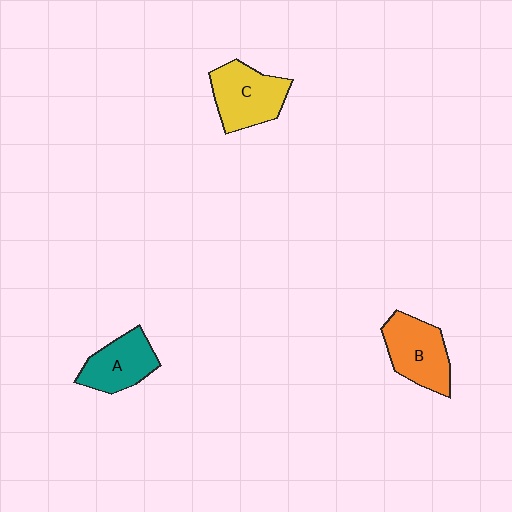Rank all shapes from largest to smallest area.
From largest to smallest: C (yellow), B (orange), A (teal).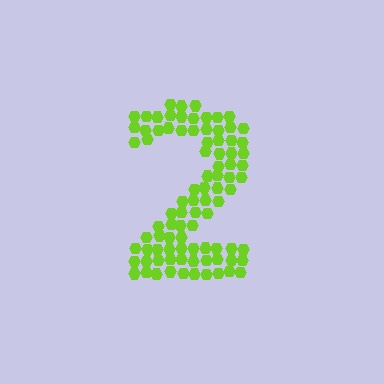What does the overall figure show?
The overall figure shows the digit 2.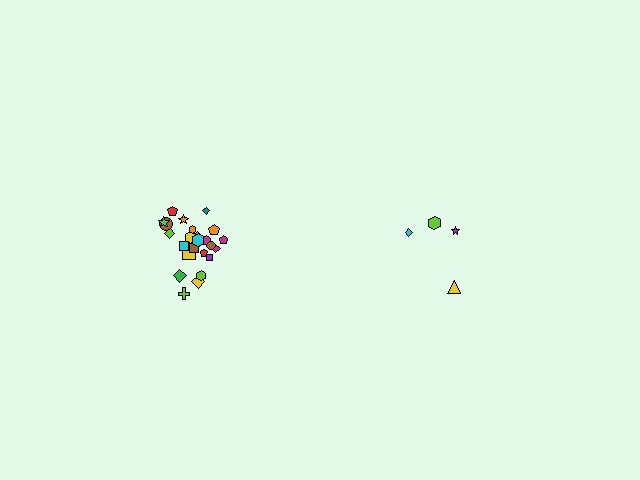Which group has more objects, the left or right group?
The left group.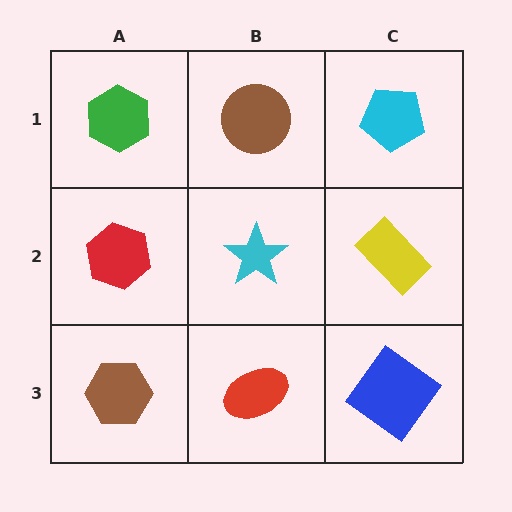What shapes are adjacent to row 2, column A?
A green hexagon (row 1, column A), a brown hexagon (row 3, column A), a cyan star (row 2, column B).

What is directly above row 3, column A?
A red hexagon.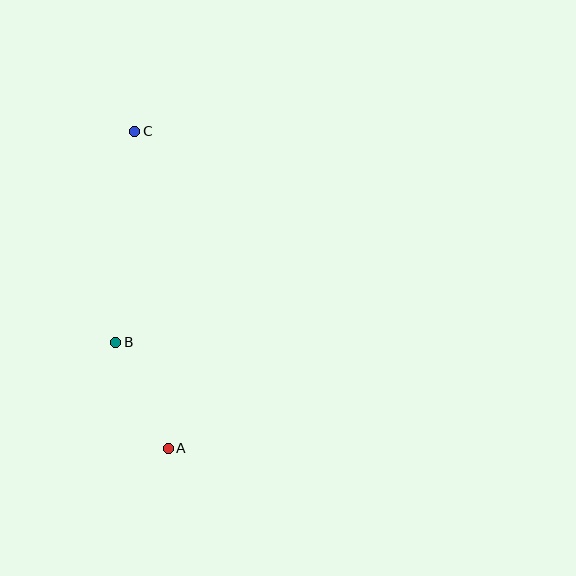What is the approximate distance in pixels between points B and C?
The distance between B and C is approximately 212 pixels.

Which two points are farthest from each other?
Points A and C are farthest from each other.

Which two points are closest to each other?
Points A and B are closest to each other.